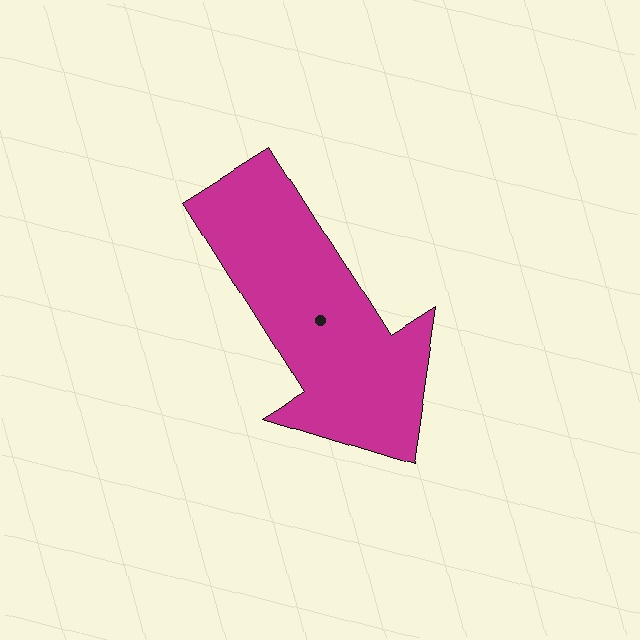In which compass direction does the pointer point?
Southeast.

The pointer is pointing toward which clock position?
Roughly 5 o'clock.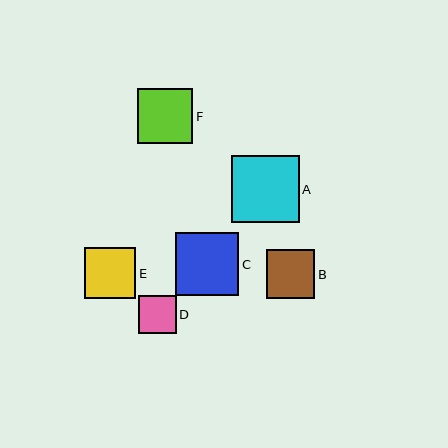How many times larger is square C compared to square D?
Square C is approximately 1.7 times the size of square D.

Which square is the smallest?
Square D is the smallest with a size of approximately 38 pixels.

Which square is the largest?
Square A is the largest with a size of approximately 67 pixels.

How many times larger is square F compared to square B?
Square F is approximately 1.1 times the size of square B.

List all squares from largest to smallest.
From largest to smallest: A, C, F, E, B, D.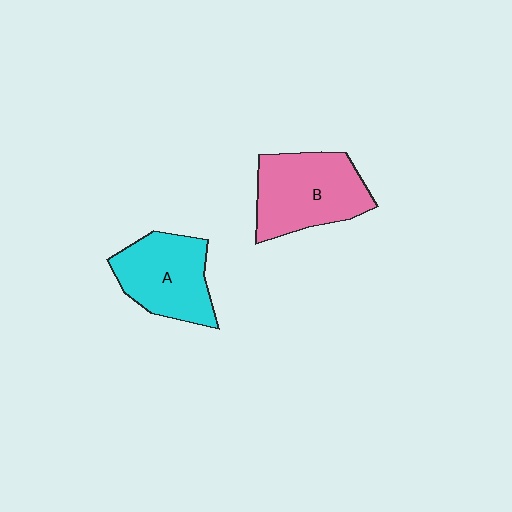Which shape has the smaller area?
Shape A (cyan).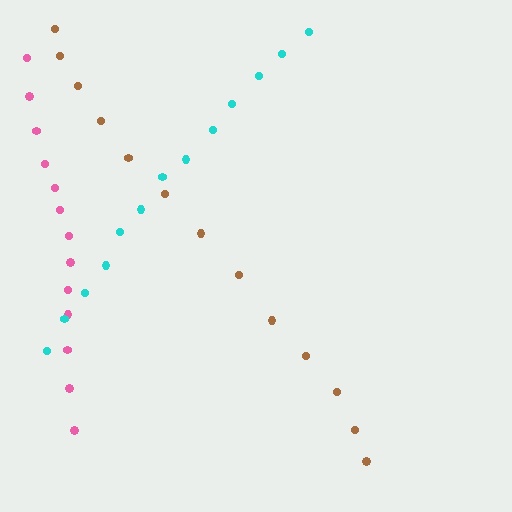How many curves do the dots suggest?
There are 3 distinct paths.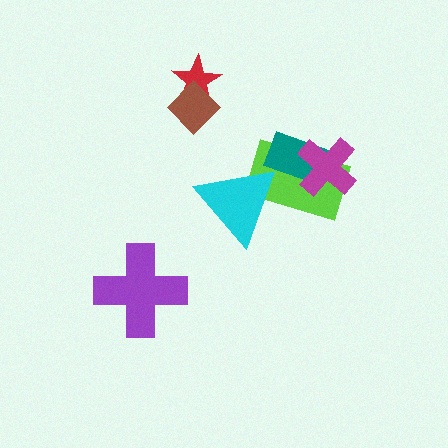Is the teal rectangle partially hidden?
Yes, it is partially covered by another shape.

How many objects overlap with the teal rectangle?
2 objects overlap with the teal rectangle.